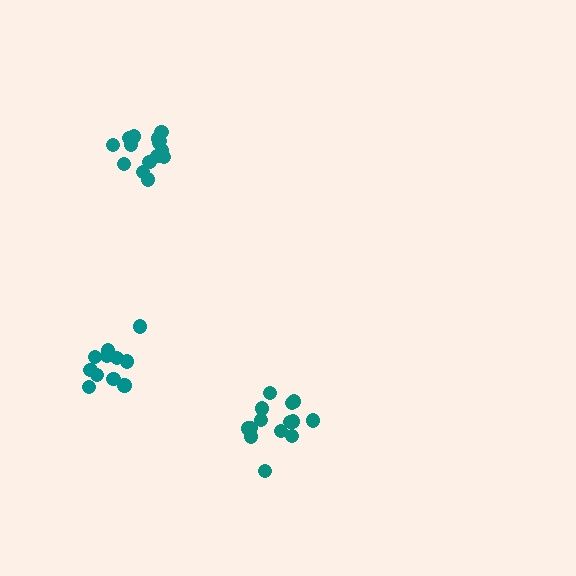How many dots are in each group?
Group 1: 14 dots, Group 2: 12 dots, Group 3: 15 dots (41 total).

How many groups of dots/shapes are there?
There are 3 groups.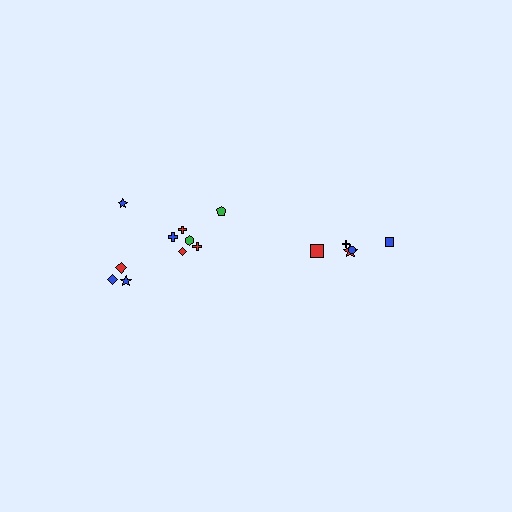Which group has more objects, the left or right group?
The left group.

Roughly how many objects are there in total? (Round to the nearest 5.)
Roughly 15 objects in total.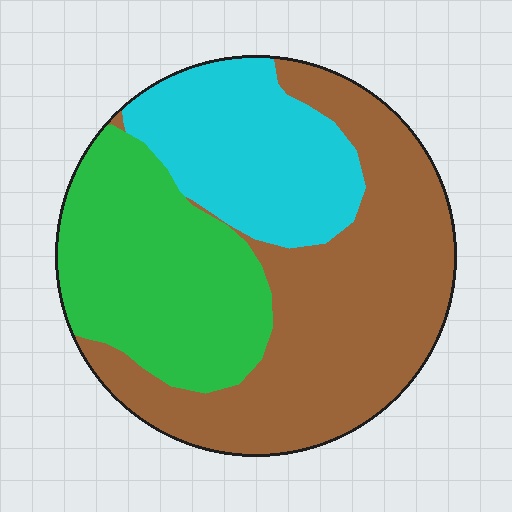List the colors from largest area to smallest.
From largest to smallest: brown, green, cyan.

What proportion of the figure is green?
Green takes up about one third (1/3) of the figure.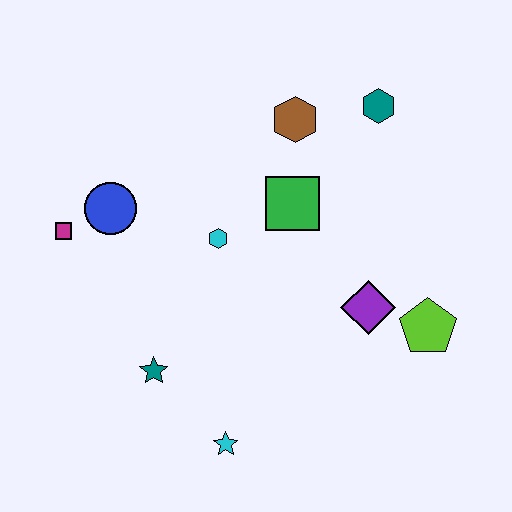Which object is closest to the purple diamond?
The lime pentagon is closest to the purple diamond.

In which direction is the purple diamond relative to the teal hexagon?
The purple diamond is below the teal hexagon.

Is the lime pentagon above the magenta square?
No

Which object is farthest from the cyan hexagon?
The lime pentagon is farthest from the cyan hexagon.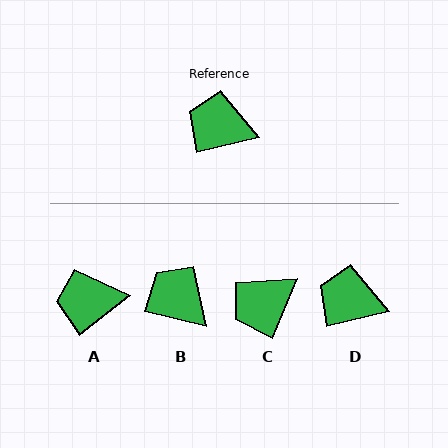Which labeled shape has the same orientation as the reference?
D.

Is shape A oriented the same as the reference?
No, it is off by about 25 degrees.